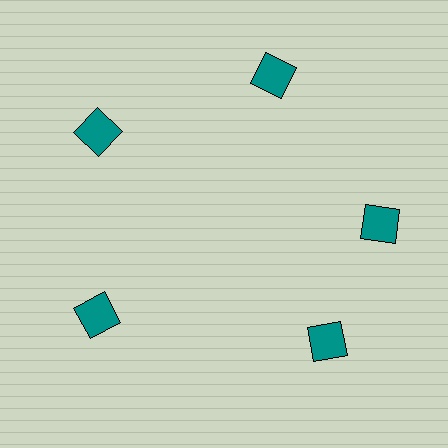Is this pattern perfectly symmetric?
No. The 5 teal squares are arranged in a ring, but one element near the 5 o'clock position is rotated out of alignment along the ring, breaking the 5-fold rotational symmetry.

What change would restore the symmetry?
The symmetry would be restored by rotating it back into even spacing with its neighbors so that all 5 squares sit at equal angles and equal distance from the center.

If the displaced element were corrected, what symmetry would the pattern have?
It would have 5-fold rotational symmetry — the pattern would map onto itself every 72 degrees.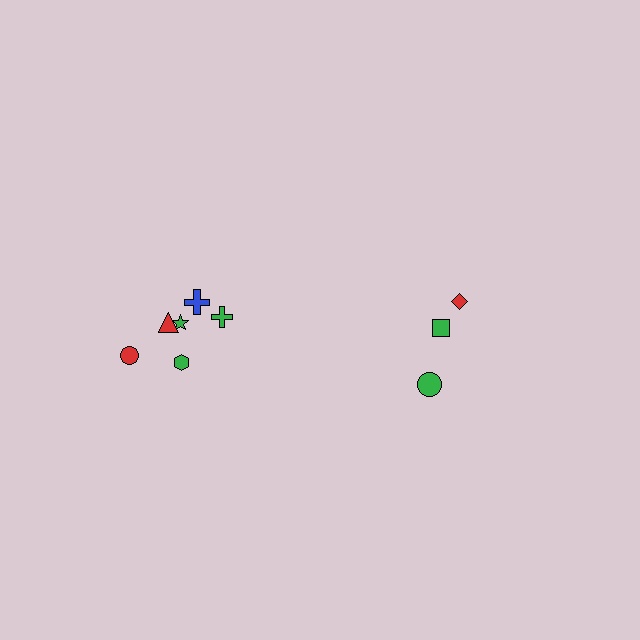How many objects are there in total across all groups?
There are 9 objects.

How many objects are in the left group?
There are 6 objects.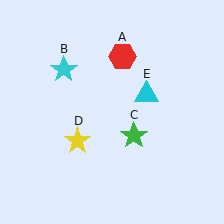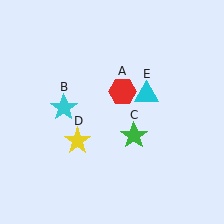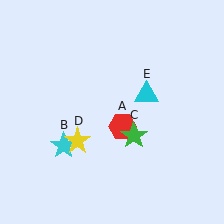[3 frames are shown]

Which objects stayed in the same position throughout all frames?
Green star (object C) and yellow star (object D) and cyan triangle (object E) remained stationary.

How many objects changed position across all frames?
2 objects changed position: red hexagon (object A), cyan star (object B).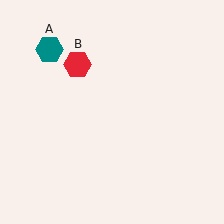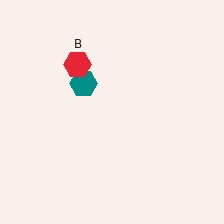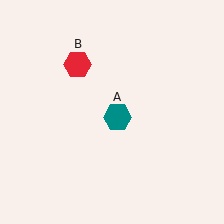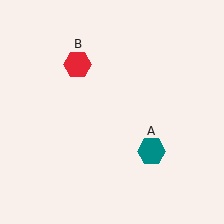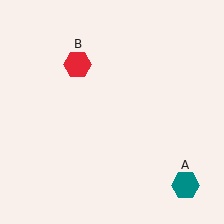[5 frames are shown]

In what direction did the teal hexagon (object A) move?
The teal hexagon (object A) moved down and to the right.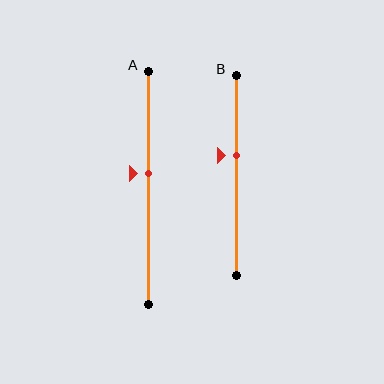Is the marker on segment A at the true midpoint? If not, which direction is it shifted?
No, the marker on segment A is shifted upward by about 7% of the segment length.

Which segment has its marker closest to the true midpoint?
Segment A has its marker closest to the true midpoint.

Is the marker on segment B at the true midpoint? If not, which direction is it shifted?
No, the marker on segment B is shifted upward by about 10% of the segment length.